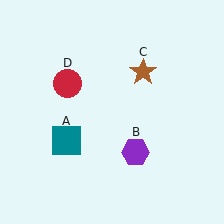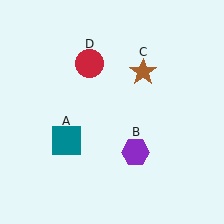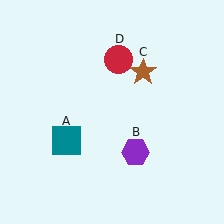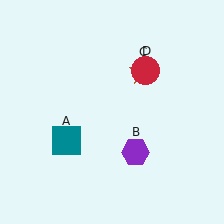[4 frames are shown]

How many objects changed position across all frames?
1 object changed position: red circle (object D).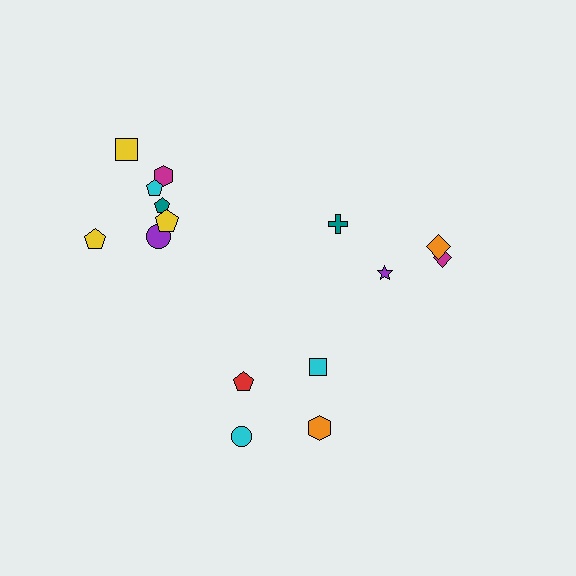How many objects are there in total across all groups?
There are 15 objects.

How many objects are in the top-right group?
There are 4 objects.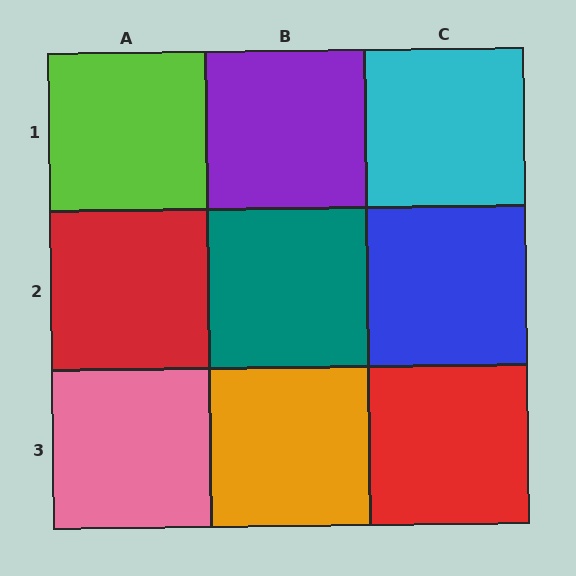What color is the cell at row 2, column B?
Teal.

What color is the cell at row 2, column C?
Blue.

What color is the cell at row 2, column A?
Red.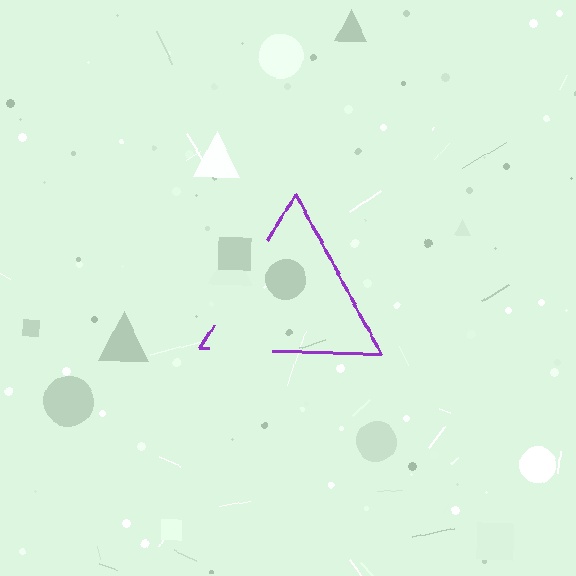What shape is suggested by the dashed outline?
The dashed outline suggests a triangle.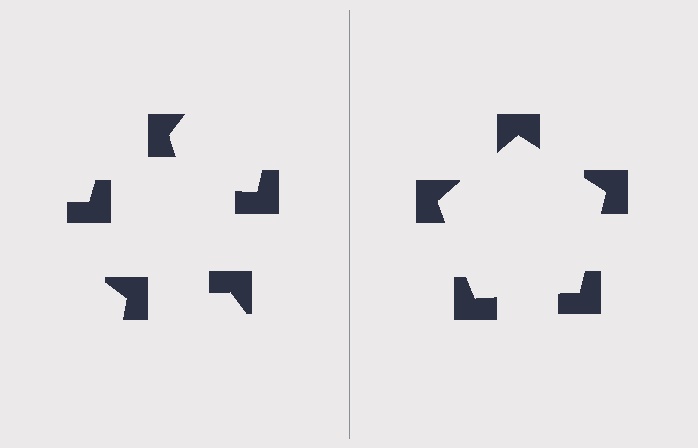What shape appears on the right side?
An illusory pentagon.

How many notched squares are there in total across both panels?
10 — 5 on each side.